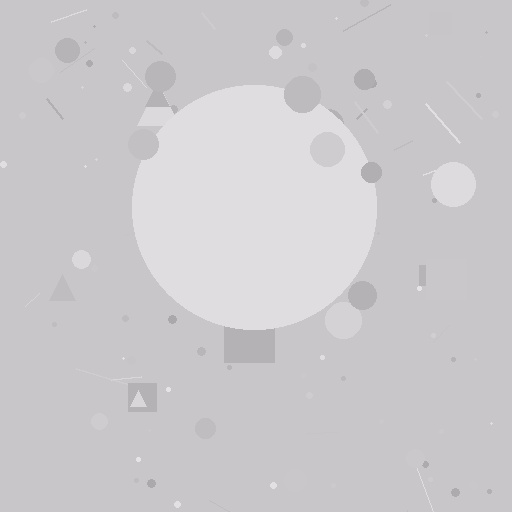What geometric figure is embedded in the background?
A circle is embedded in the background.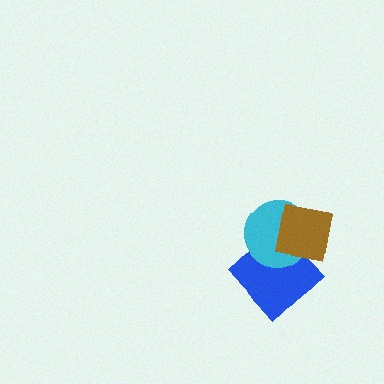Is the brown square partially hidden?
No, no other shape covers it.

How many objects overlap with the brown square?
2 objects overlap with the brown square.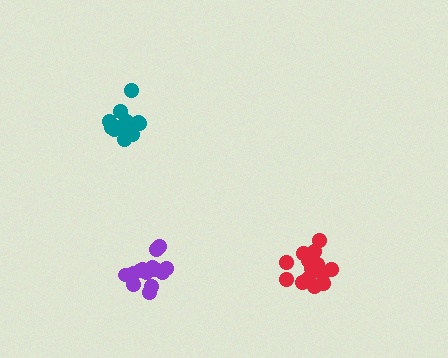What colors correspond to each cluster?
The clusters are colored: purple, red, teal.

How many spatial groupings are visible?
There are 3 spatial groupings.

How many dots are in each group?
Group 1: 14 dots, Group 2: 15 dots, Group 3: 14 dots (43 total).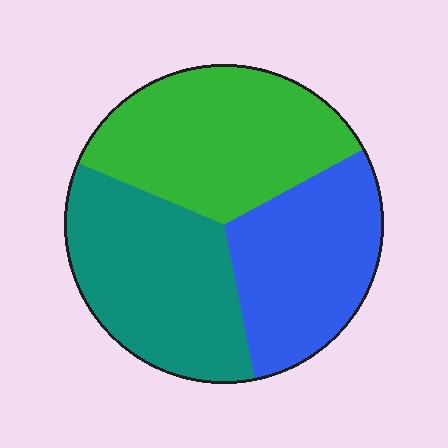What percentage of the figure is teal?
Teal takes up between a quarter and a half of the figure.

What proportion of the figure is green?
Green takes up about three eighths (3/8) of the figure.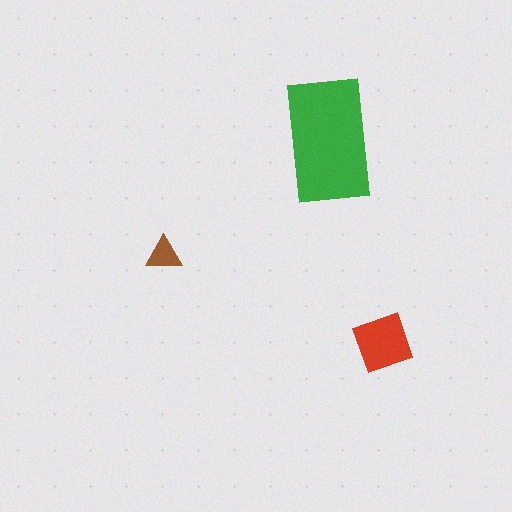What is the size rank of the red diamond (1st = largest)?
2nd.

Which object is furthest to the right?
The red diamond is rightmost.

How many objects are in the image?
There are 3 objects in the image.